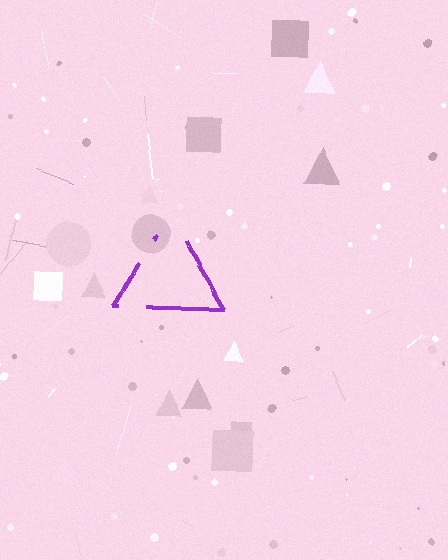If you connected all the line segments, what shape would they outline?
They would outline a triangle.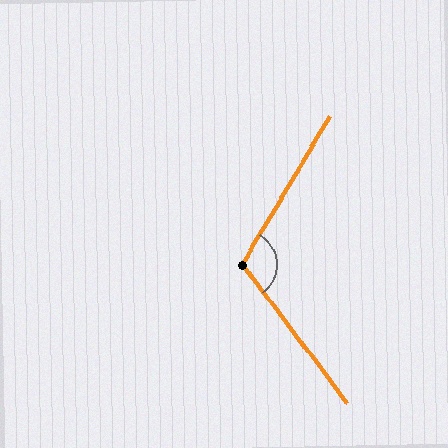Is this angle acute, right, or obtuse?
It is obtuse.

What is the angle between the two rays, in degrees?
Approximately 112 degrees.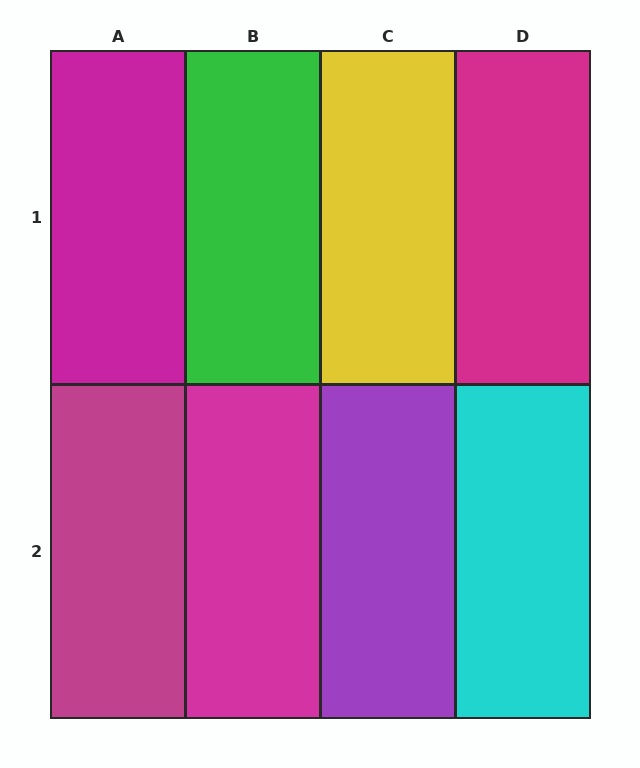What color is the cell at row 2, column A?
Magenta.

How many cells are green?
1 cell is green.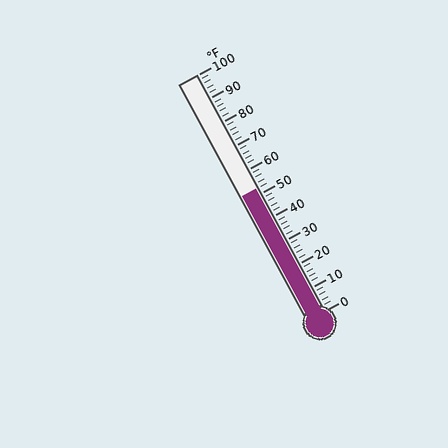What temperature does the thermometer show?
The thermometer shows approximately 52°F.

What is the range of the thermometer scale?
The thermometer scale ranges from 0°F to 100°F.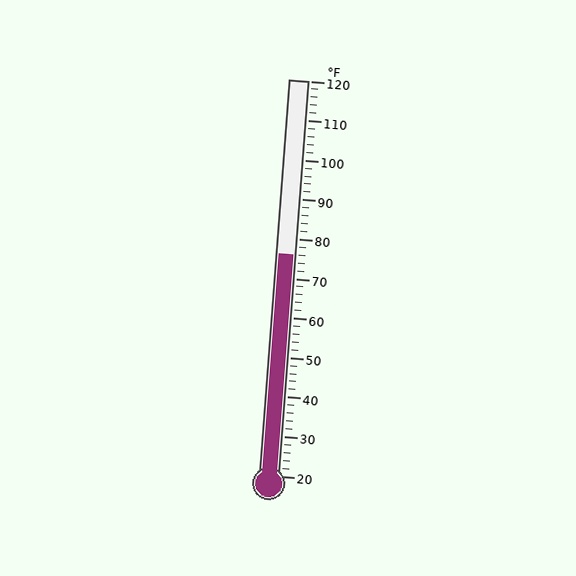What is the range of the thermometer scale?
The thermometer scale ranges from 20°F to 120°F.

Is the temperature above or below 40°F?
The temperature is above 40°F.